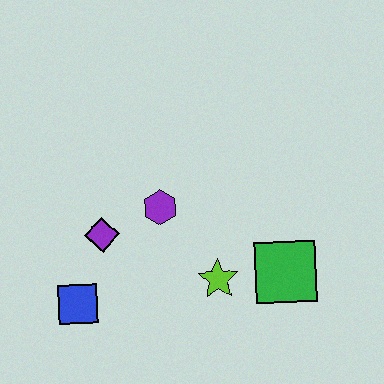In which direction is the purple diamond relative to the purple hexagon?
The purple diamond is to the left of the purple hexagon.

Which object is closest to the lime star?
The green square is closest to the lime star.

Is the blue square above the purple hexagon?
No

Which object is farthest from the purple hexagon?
The green square is farthest from the purple hexagon.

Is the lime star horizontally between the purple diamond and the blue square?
No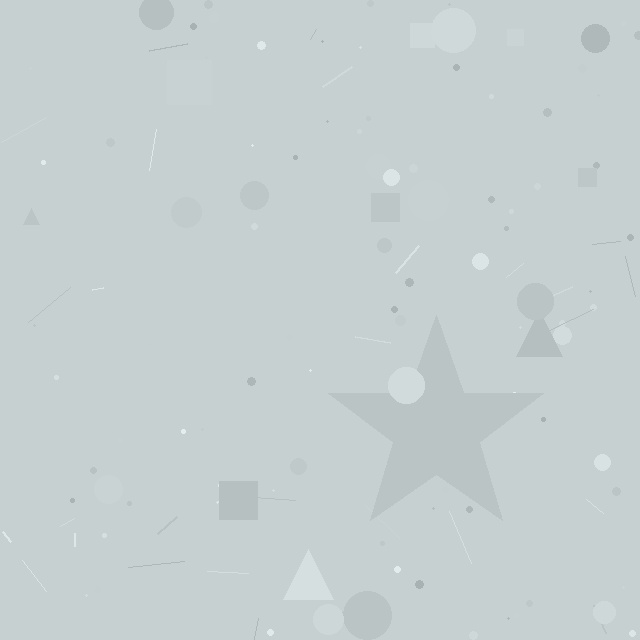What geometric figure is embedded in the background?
A star is embedded in the background.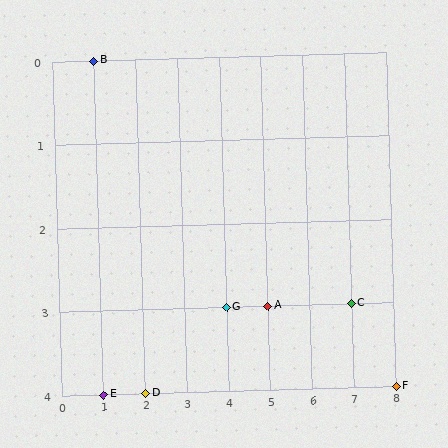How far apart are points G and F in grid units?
Points G and F are 4 columns and 1 row apart (about 4.1 grid units diagonally).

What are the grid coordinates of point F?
Point F is at grid coordinates (8, 4).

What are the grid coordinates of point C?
Point C is at grid coordinates (7, 3).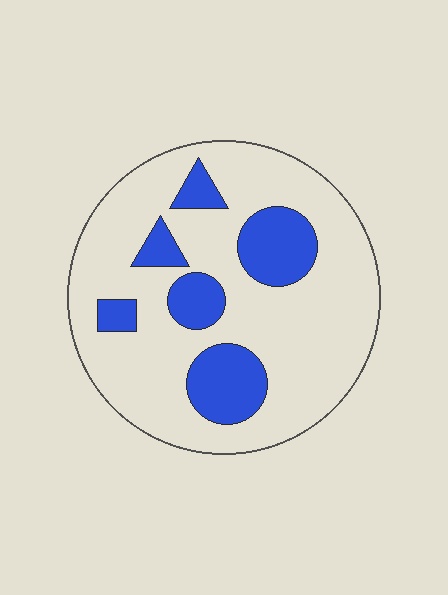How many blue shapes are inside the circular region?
6.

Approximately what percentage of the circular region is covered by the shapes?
Approximately 25%.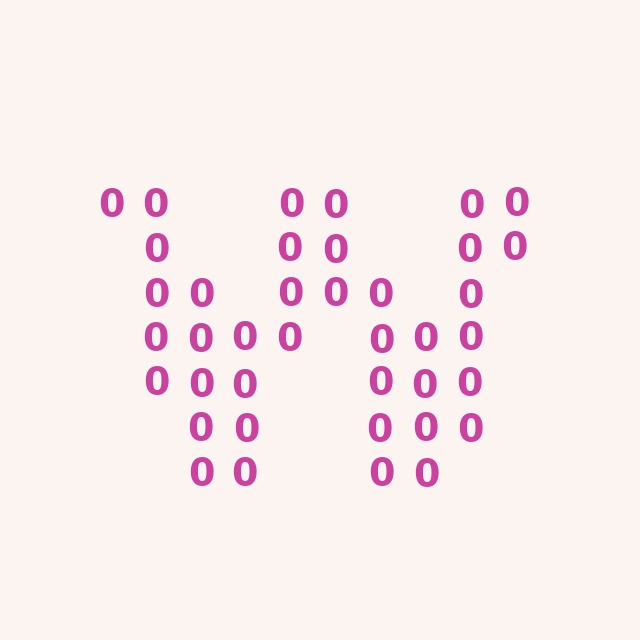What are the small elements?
The small elements are digit 0's.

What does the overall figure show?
The overall figure shows the letter W.